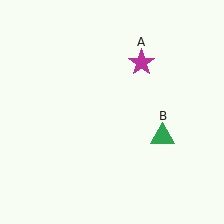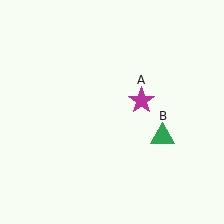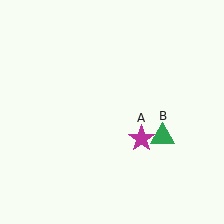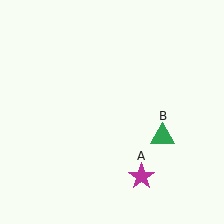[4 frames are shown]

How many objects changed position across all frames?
1 object changed position: magenta star (object A).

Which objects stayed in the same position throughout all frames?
Green triangle (object B) remained stationary.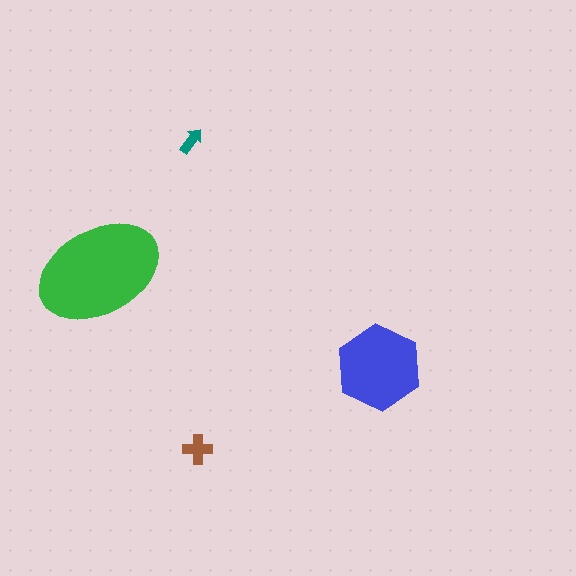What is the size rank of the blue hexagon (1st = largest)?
2nd.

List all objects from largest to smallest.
The green ellipse, the blue hexagon, the brown cross, the teal arrow.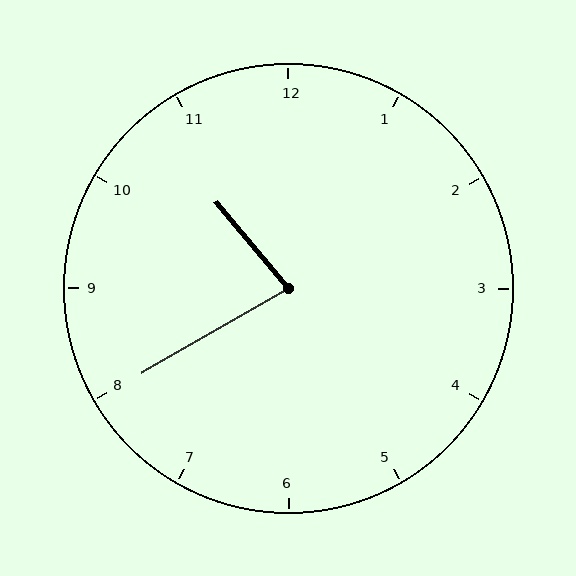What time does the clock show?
10:40.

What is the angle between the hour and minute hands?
Approximately 80 degrees.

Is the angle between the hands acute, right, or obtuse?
It is acute.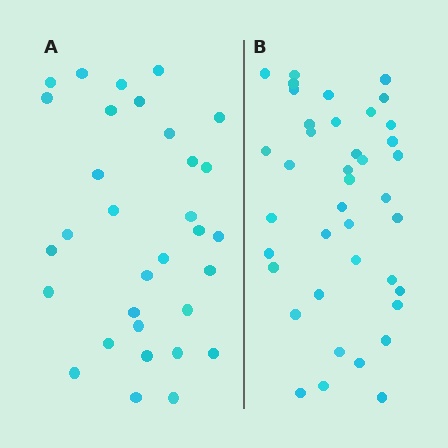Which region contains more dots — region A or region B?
Region B (the right region) has more dots.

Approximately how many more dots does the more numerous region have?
Region B has roughly 8 or so more dots than region A.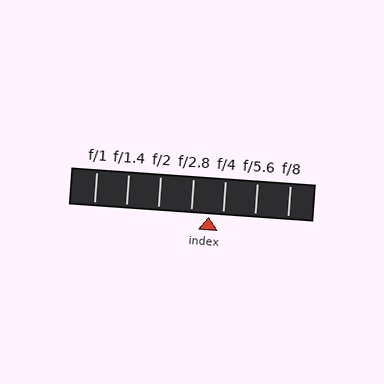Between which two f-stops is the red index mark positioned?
The index mark is between f/2.8 and f/4.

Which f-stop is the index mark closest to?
The index mark is closest to f/4.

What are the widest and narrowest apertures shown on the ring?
The widest aperture shown is f/1 and the narrowest is f/8.